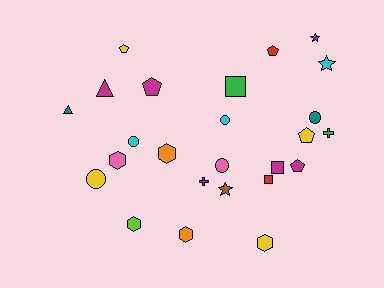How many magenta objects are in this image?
There are 4 magenta objects.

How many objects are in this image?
There are 25 objects.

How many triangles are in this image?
There are 2 triangles.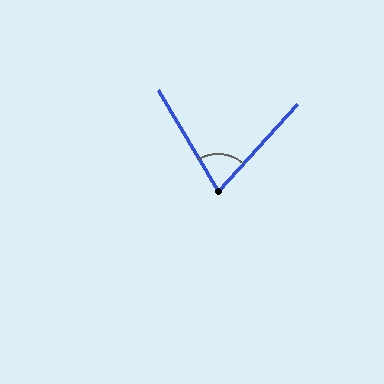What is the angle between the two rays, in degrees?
Approximately 73 degrees.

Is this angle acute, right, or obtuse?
It is acute.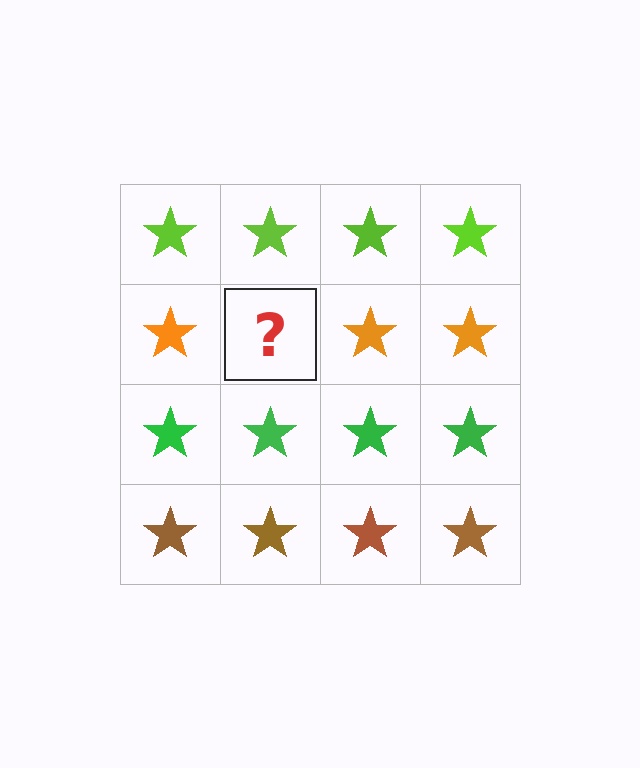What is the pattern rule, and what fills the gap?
The rule is that each row has a consistent color. The gap should be filled with an orange star.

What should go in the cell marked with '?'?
The missing cell should contain an orange star.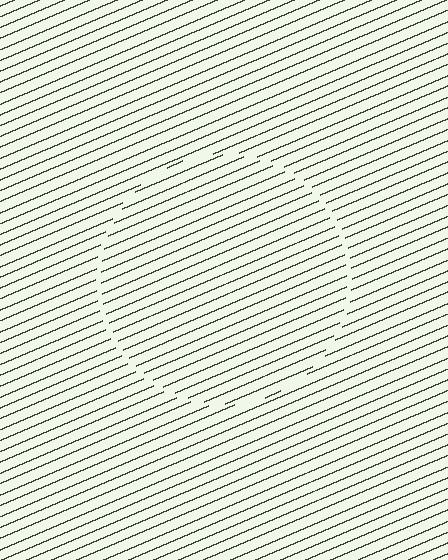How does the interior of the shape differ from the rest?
The interior of the shape contains the same grating, shifted by half a period — the contour is defined by the phase discontinuity where line-ends from the inner and outer gratings abut.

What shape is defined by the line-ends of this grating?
An illusory circle. The interior of the shape contains the same grating, shifted by half a period — the contour is defined by the phase discontinuity where line-ends from the inner and outer gratings abut.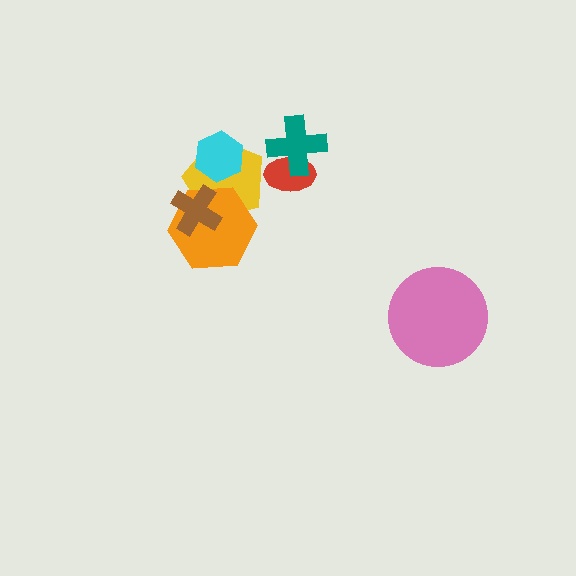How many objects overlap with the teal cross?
1 object overlaps with the teal cross.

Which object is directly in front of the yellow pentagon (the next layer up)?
The cyan hexagon is directly in front of the yellow pentagon.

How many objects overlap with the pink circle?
0 objects overlap with the pink circle.